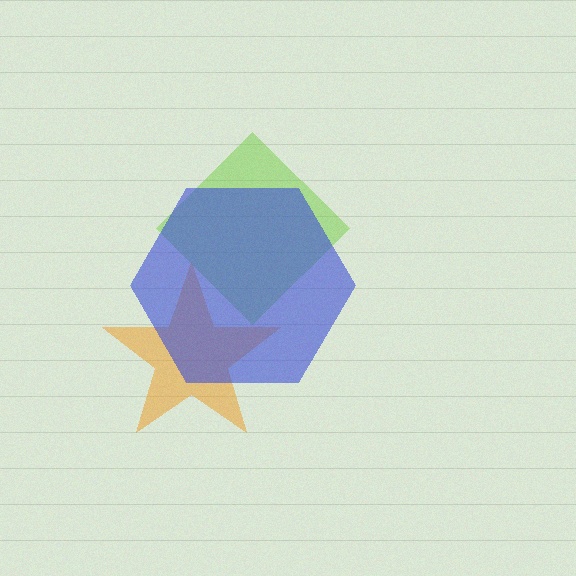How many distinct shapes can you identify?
There are 3 distinct shapes: a lime diamond, an orange star, a blue hexagon.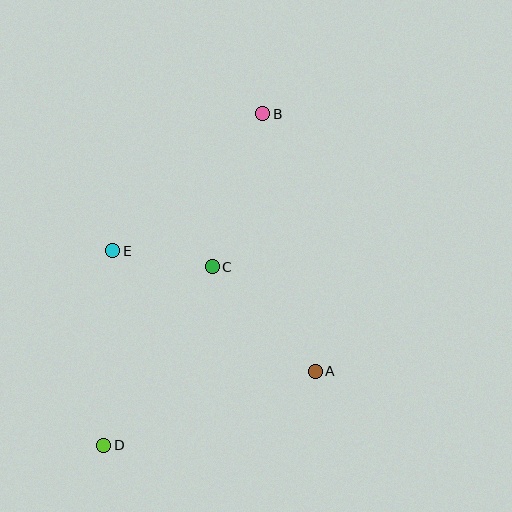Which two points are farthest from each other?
Points B and D are farthest from each other.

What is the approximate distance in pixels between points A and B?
The distance between A and B is approximately 263 pixels.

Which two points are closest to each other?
Points C and E are closest to each other.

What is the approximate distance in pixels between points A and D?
The distance between A and D is approximately 224 pixels.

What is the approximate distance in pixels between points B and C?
The distance between B and C is approximately 162 pixels.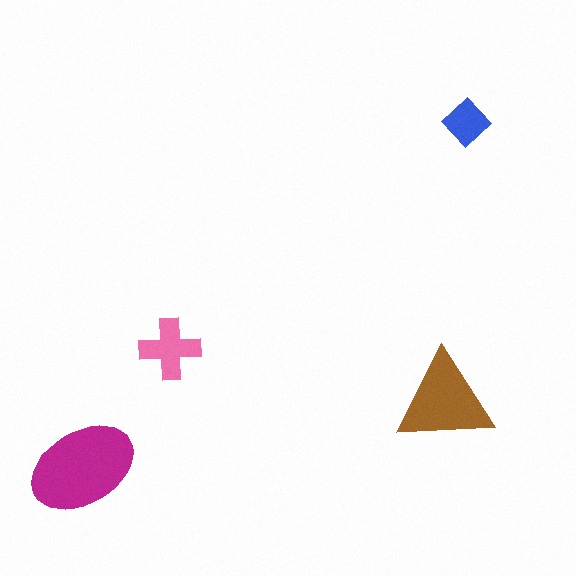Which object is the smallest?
The blue diamond.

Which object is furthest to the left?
The magenta ellipse is leftmost.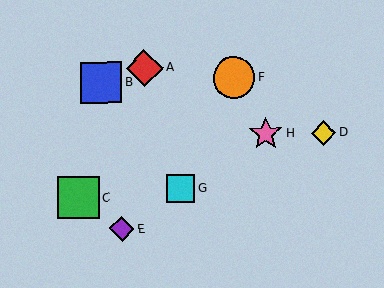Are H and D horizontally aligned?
Yes, both are at y≈134.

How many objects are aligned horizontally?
2 objects (D, H) are aligned horizontally.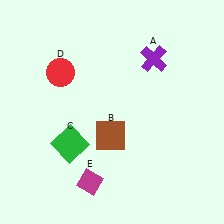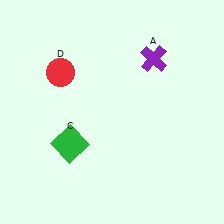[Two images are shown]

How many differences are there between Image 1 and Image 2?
There are 2 differences between the two images.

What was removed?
The magenta diamond (E), the brown square (B) were removed in Image 2.